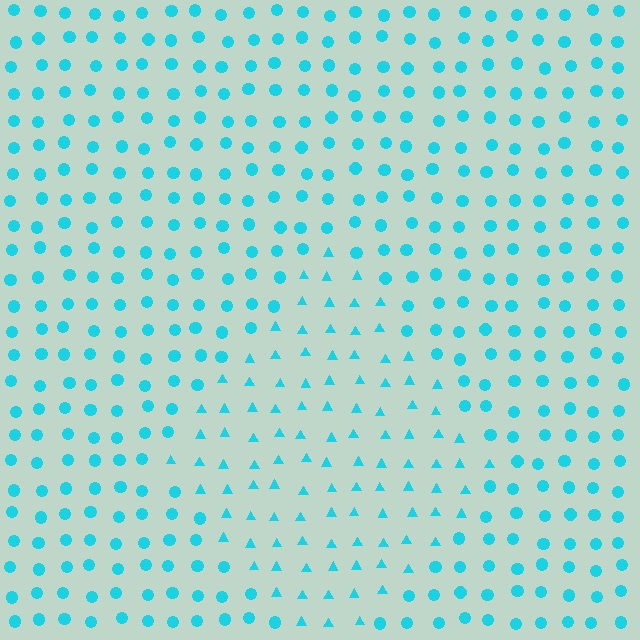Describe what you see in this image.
The image is filled with small cyan elements arranged in a uniform grid. A diamond-shaped region contains triangles, while the surrounding area contains circles. The boundary is defined purely by the change in element shape.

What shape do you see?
I see a diamond.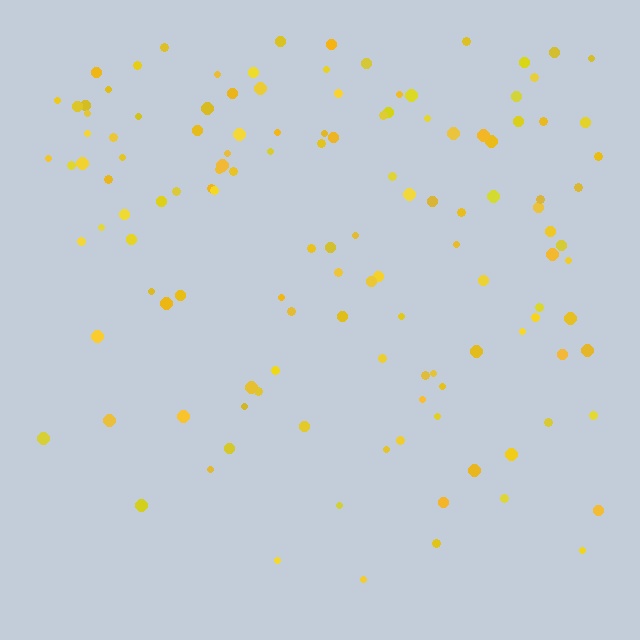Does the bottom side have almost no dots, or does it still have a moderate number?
Still a moderate number, just noticeably fewer than the top.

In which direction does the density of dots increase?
From bottom to top, with the top side densest.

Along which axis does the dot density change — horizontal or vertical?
Vertical.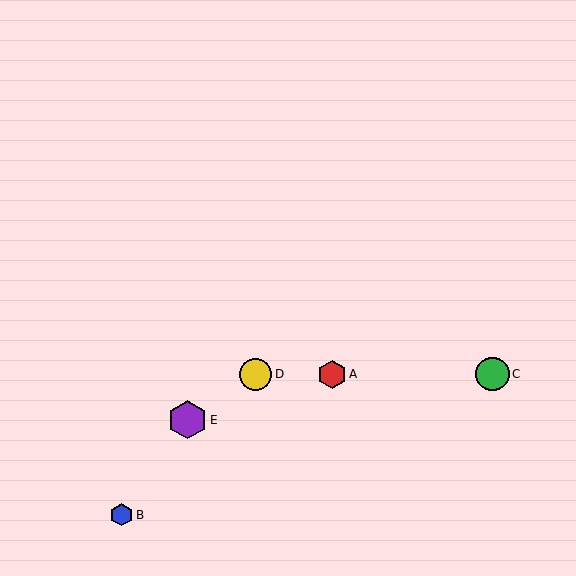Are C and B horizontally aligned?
No, C is at y≈374 and B is at y≈515.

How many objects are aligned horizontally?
3 objects (A, C, D) are aligned horizontally.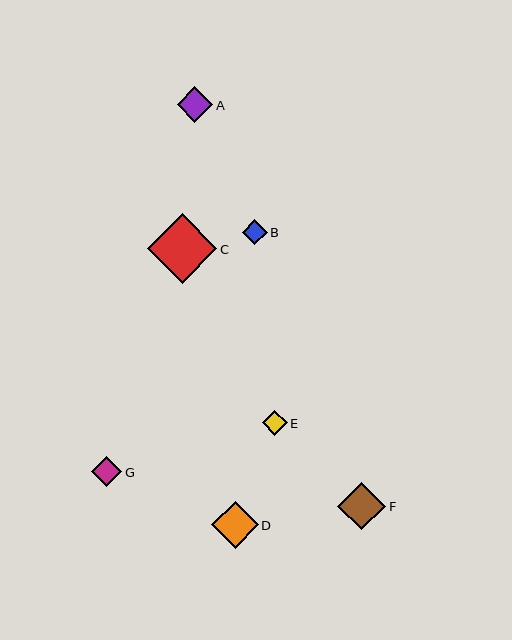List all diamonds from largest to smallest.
From largest to smallest: C, F, D, A, G, B, E.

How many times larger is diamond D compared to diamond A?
Diamond D is approximately 1.3 times the size of diamond A.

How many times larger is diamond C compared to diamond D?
Diamond C is approximately 1.5 times the size of diamond D.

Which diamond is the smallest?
Diamond E is the smallest with a size of approximately 25 pixels.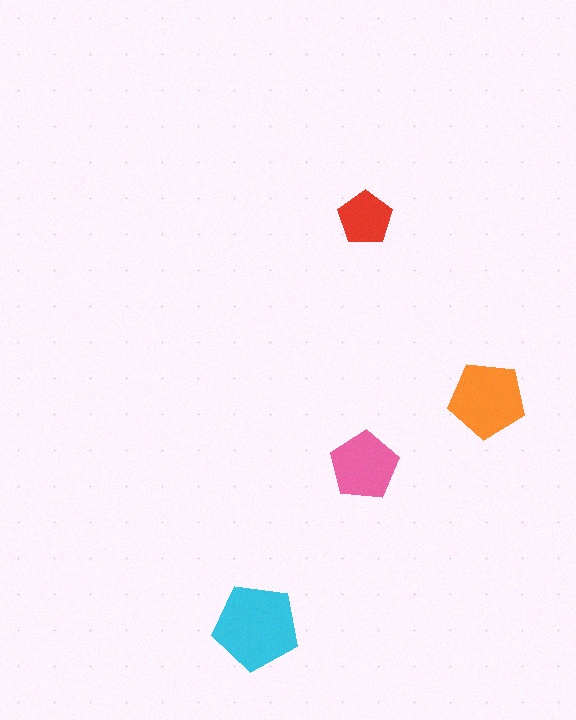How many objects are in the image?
There are 4 objects in the image.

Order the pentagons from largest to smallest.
the cyan one, the orange one, the pink one, the red one.